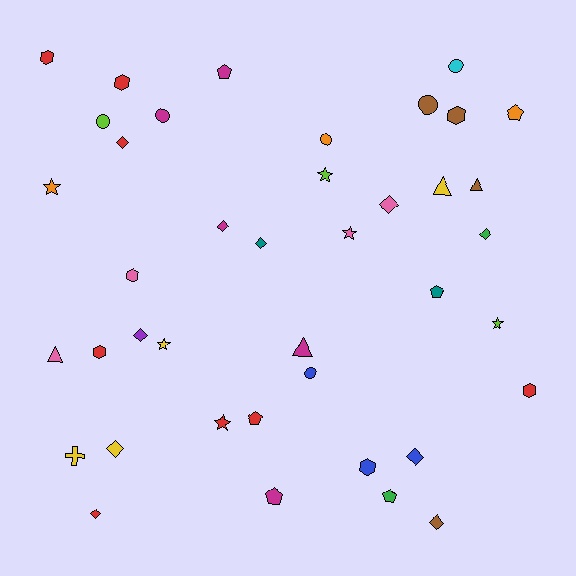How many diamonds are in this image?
There are 10 diamonds.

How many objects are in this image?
There are 40 objects.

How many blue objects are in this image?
There are 3 blue objects.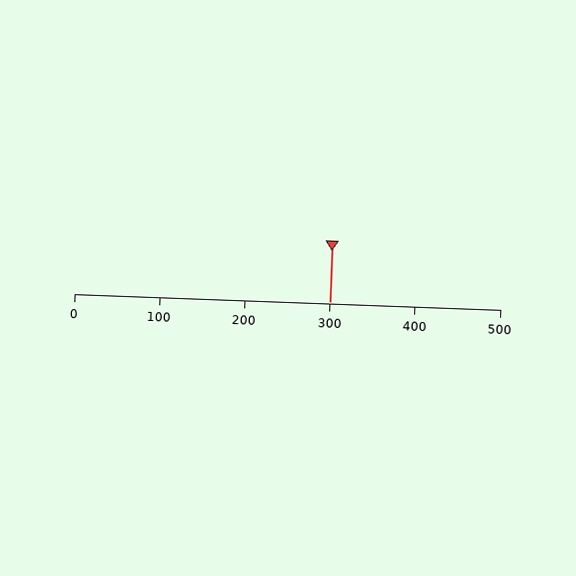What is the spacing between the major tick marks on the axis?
The major ticks are spaced 100 apart.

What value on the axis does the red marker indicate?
The marker indicates approximately 300.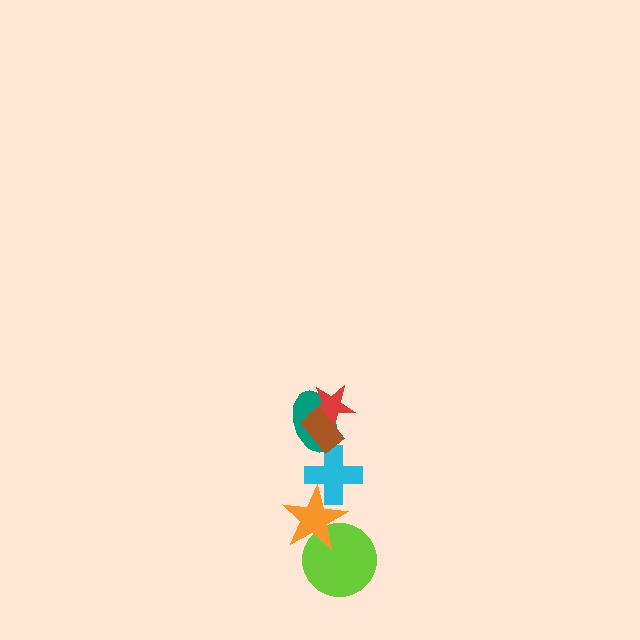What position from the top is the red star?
The red star is 2nd from the top.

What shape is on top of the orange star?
The cyan cross is on top of the orange star.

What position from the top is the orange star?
The orange star is 5th from the top.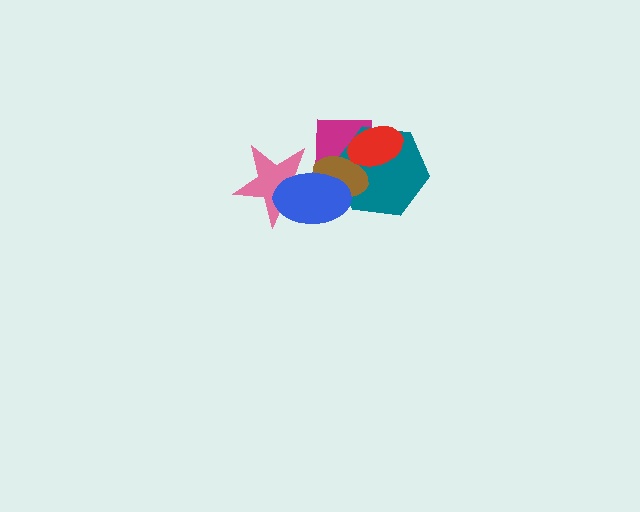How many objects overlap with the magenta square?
3 objects overlap with the magenta square.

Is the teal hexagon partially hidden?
Yes, it is partially covered by another shape.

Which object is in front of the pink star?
The blue ellipse is in front of the pink star.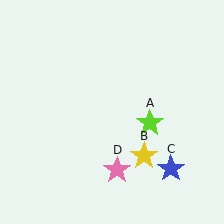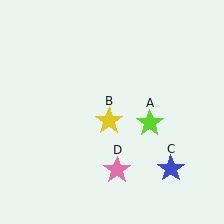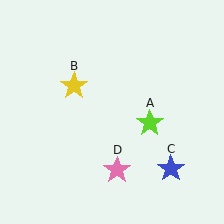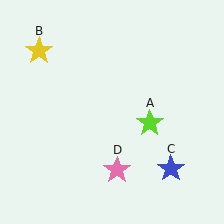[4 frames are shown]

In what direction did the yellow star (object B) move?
The yellow star (object B) moved up and to the left.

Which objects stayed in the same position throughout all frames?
Lime star (object A) and blue star (object C) and pink star (object D) remained stationary.